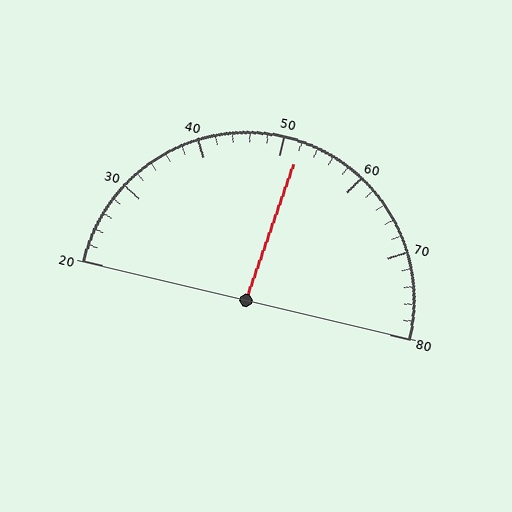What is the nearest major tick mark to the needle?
The nearest major tick mark is 50.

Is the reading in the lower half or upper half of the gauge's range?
The reading is in the upper half of the range (20 to 80).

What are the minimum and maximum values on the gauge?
The gauge ranges from 20 to 80.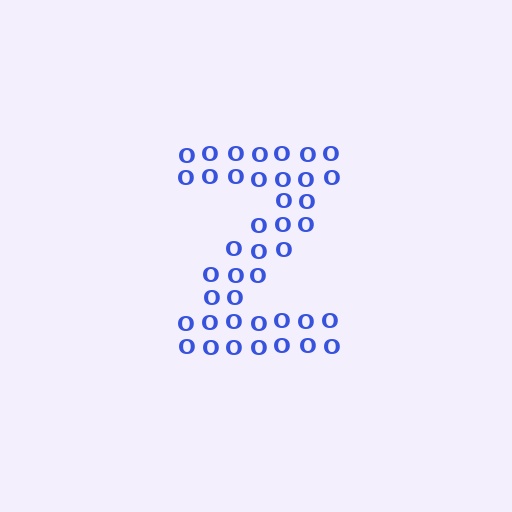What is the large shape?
The large shape is the letter Z.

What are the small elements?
The small elements are letter O's.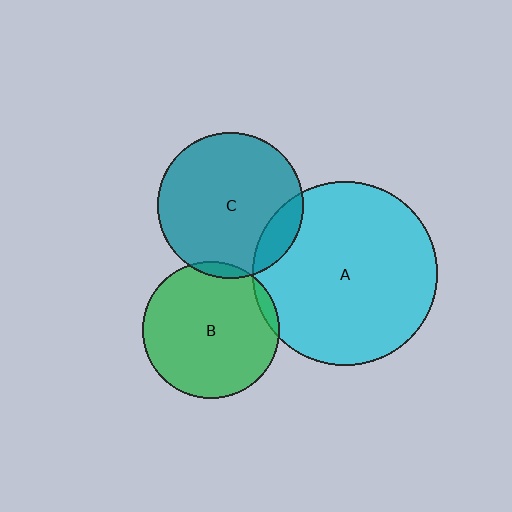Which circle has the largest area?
Circle A (cyan).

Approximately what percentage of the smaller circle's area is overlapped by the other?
Approximately 5%.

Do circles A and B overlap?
Yes.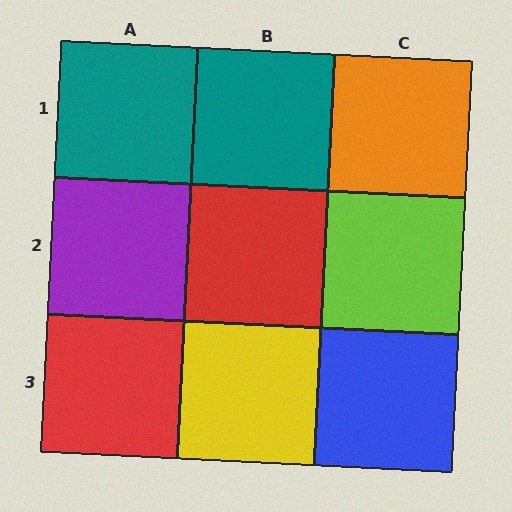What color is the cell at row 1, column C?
Orange.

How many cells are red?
2 cells are red.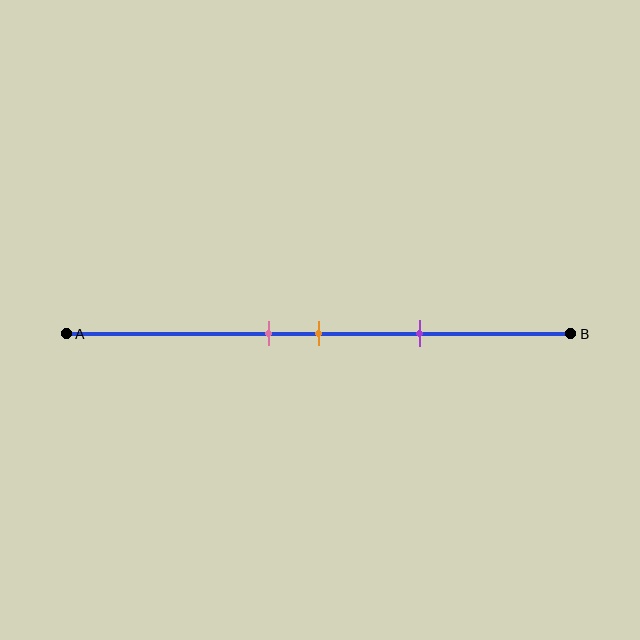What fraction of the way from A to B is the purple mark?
The purple mark is approximately 70% (0.7) of the way from A to B.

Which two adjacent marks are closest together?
The pink and orange marks are the closest adjacent pair.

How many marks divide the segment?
There are 3 marks dividing the segment.